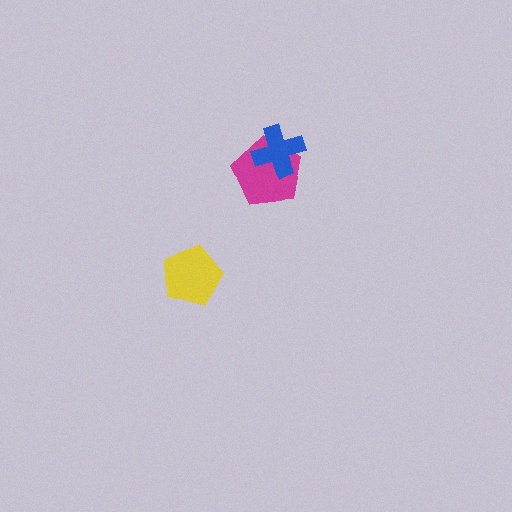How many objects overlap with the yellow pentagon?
0 objects overlap with the yellow pentagon.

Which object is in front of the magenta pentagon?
The blue cross is in front of the magenta pentagon.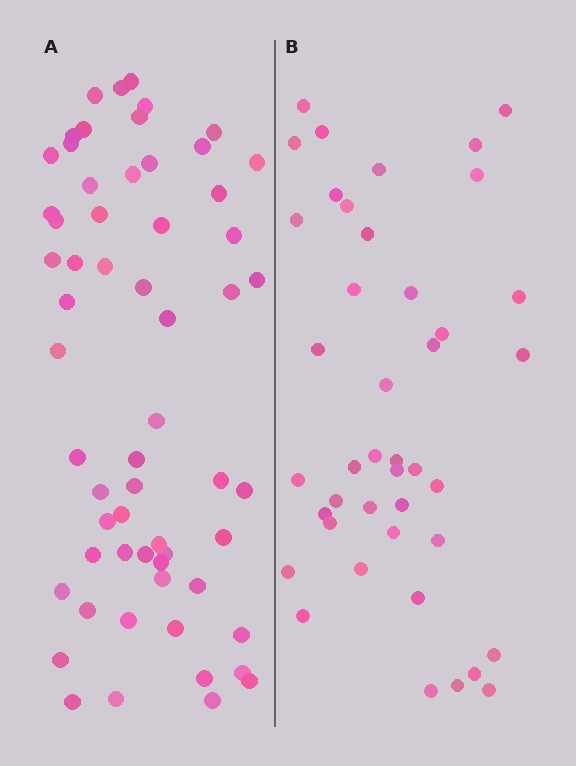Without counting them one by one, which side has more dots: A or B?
Region A (the left region) has more dots.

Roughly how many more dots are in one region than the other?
Region A has approximately 20 more dots than region B.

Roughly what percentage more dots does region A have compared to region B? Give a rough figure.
About 45% more.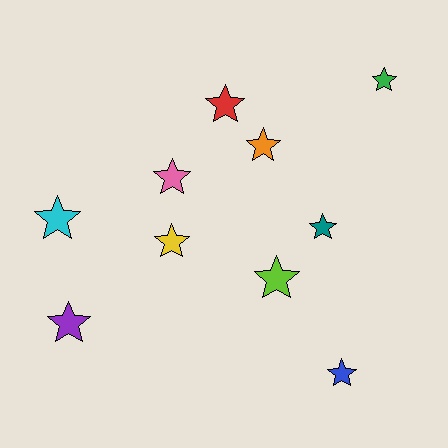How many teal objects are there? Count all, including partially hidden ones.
There is 1 teal object.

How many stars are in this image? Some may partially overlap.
There are 10 stars.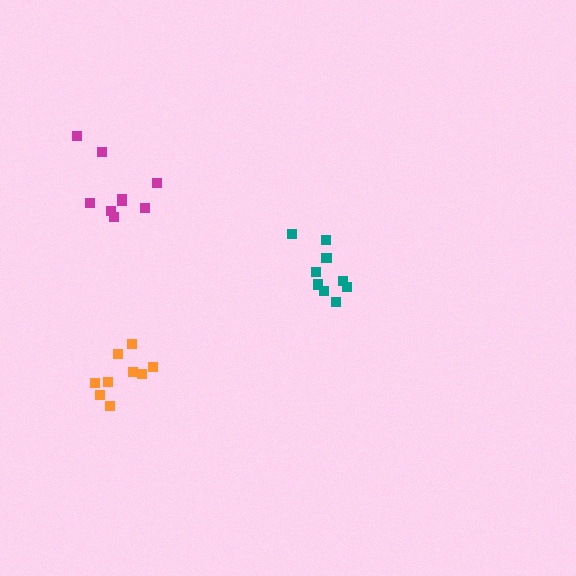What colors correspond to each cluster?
The clusters are colored: teal, orange, magenta.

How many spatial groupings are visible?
There are 3 spatial groupings.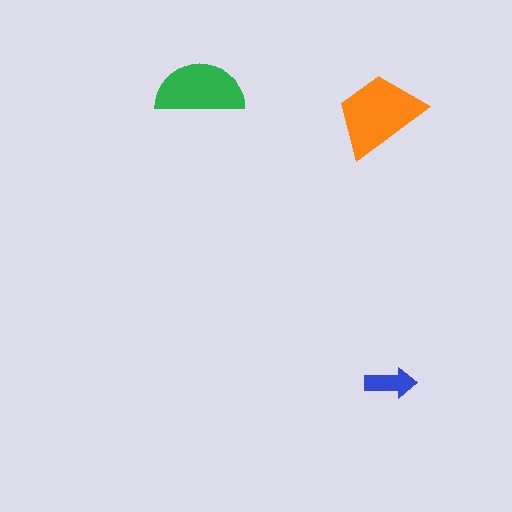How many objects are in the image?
There are 3 objects in the image.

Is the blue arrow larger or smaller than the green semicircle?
Smaller.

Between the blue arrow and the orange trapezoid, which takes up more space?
The orange trapezoid.